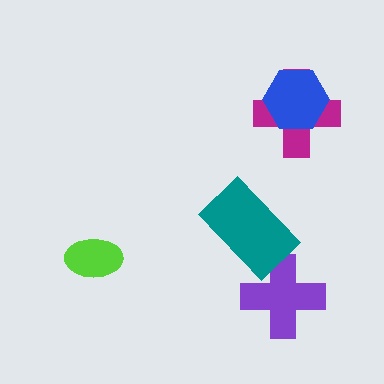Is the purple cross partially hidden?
Yes, it is partially covered by another shape.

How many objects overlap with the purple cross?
1 object overlaps with the purple cross.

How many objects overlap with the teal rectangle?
1 object overlaps with the teal rectangle.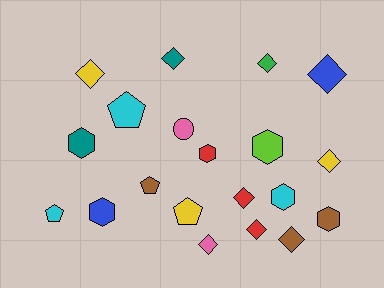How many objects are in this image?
There are 20 objects.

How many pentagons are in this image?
There are 4 pentagons.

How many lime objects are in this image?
There is 1 lime object.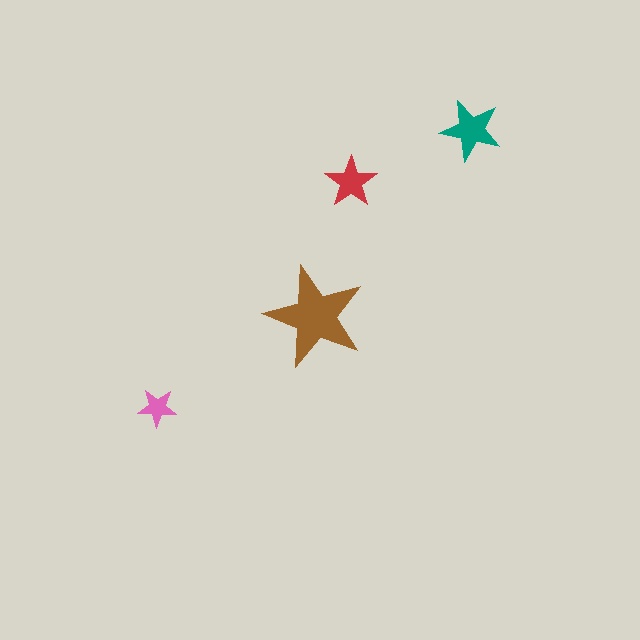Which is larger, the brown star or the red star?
The brown one.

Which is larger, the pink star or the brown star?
The brown one.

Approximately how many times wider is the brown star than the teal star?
About 1.5 times wider.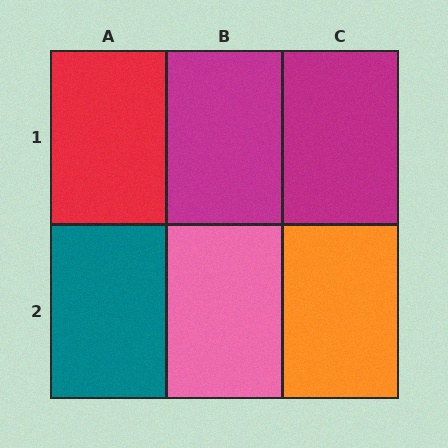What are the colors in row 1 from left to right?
Red, magenta, magenta.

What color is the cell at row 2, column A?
Teal.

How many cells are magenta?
2 cells are magenta.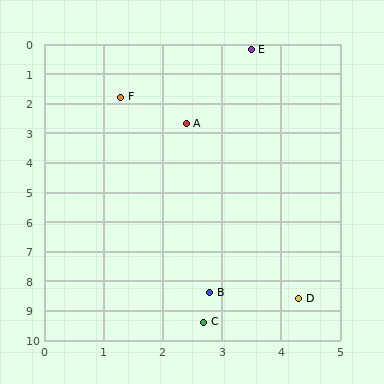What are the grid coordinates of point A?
Point A is at approximately (2.4, 2.7).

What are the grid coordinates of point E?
Point E is at approximately (3.5, 0.2).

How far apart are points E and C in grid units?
Points E and C are about 9.2 grid units apart.